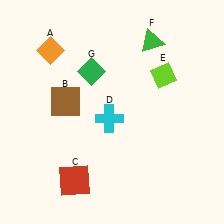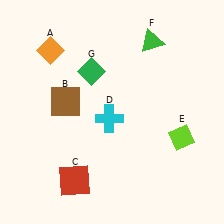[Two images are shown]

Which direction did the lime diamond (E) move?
The lime diamond (E) moved down.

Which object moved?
The lime diamond (E) moved down.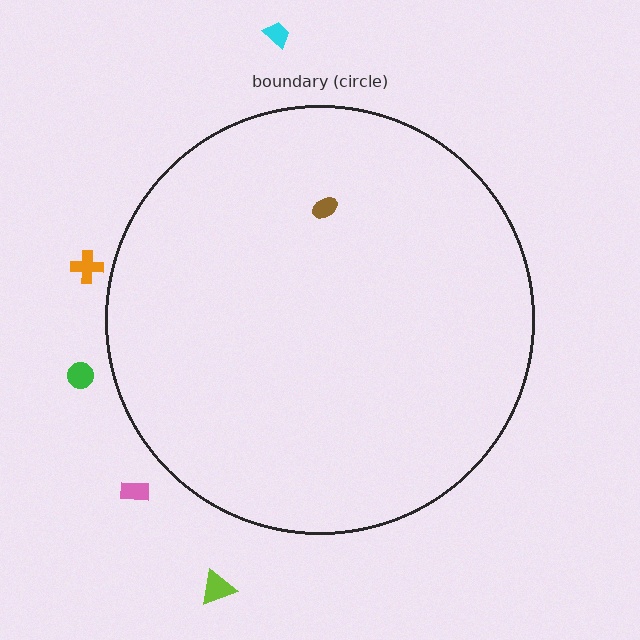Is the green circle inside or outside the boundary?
Outside.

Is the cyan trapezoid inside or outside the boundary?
Outside.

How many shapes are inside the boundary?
1 inside, 5 outside.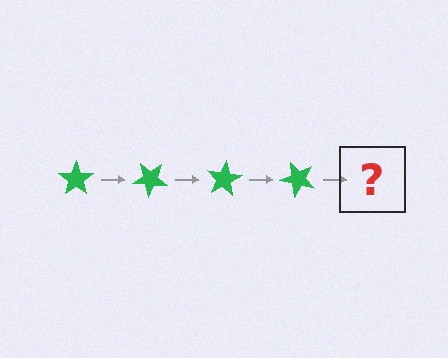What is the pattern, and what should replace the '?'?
The pattern is that the star rotates 40 degrees each step. The '?' should be a green star rotated 160 degrees.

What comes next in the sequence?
The next element should be a green star rotated 160 degrees.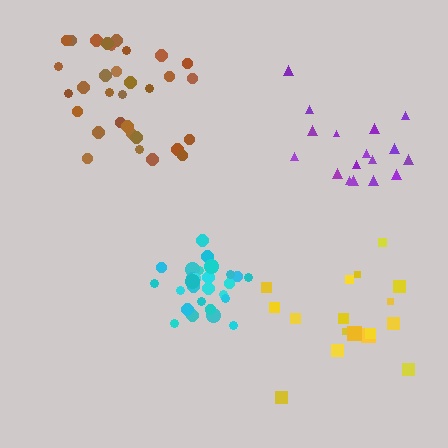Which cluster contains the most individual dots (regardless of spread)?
Brown (32).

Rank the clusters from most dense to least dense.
cyan, brown, yellow, purple.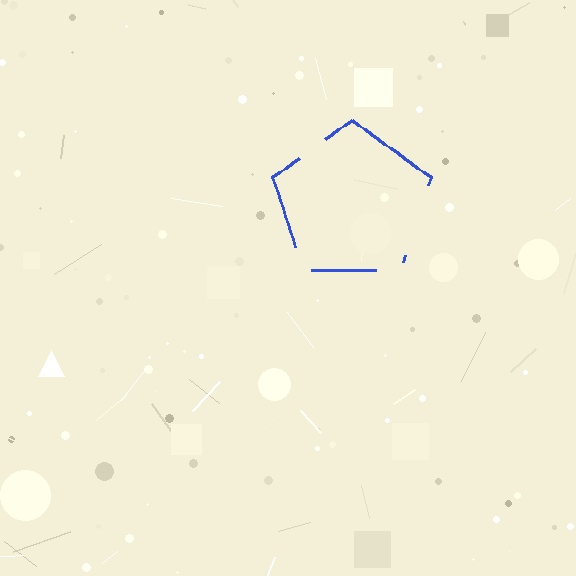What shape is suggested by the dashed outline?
The dashed outline suggests a pentagon.